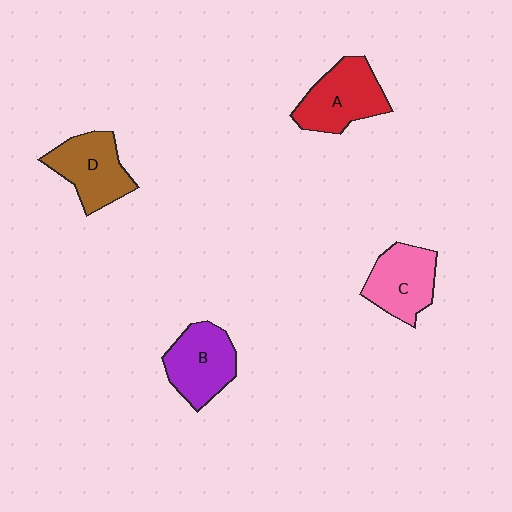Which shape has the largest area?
Shape A (red).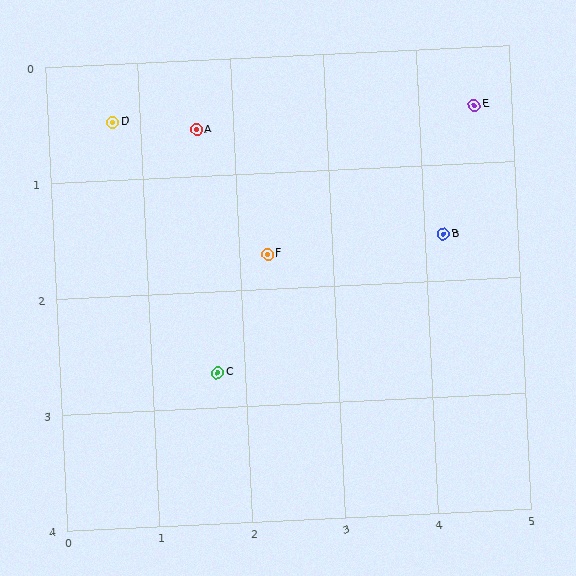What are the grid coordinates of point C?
Point C is at approximately (1.7, 2.7).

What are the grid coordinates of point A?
Point A is at approximately (1.6, 0.6).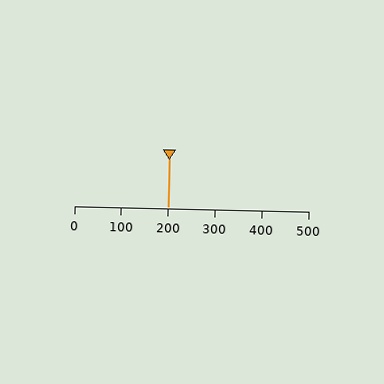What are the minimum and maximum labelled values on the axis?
The axis runs from 0 to 500.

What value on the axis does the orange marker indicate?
The marker indicates approximately 200.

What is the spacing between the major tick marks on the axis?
The major ticks are spaced 100 apart.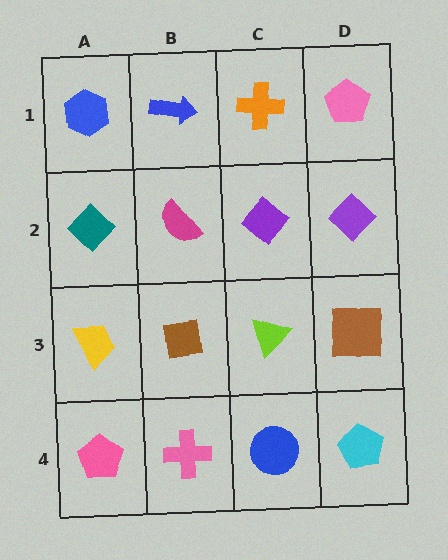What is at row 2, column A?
A teal diamond.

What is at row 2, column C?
A purple diamond.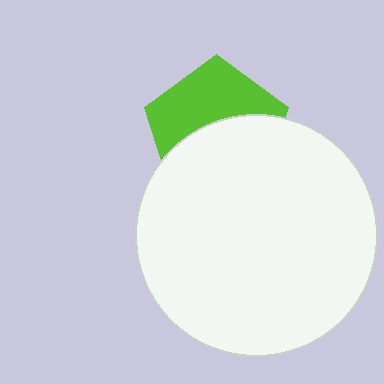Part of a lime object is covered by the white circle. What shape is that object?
It is a pentagon.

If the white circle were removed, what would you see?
You would see the complete lime pentagon.